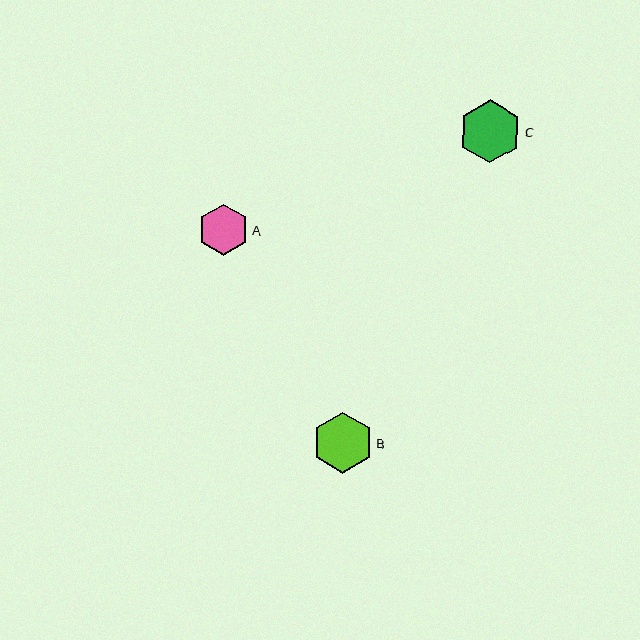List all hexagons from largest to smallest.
From largest to smallest: C, B, A.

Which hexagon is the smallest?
Hexagon A is the smallest with a size of approximately 51 pixels.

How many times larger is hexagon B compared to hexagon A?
Hexagon B is approximately 1.2 times the size of hexagon A.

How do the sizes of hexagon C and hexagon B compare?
Hexagon C and hexagon B are approximately the same size.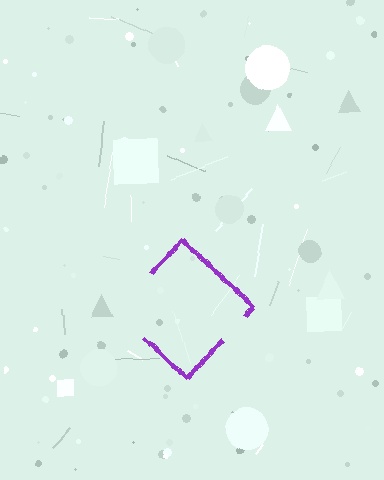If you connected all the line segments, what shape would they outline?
They would outline a diamond.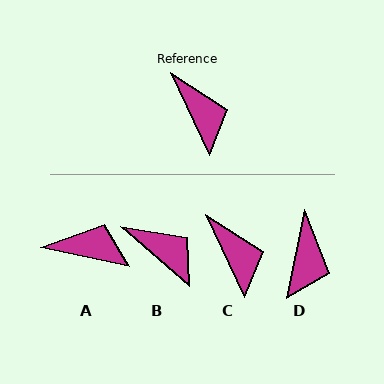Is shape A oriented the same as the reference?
No, it is off by about 53 degrees.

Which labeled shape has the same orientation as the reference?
C.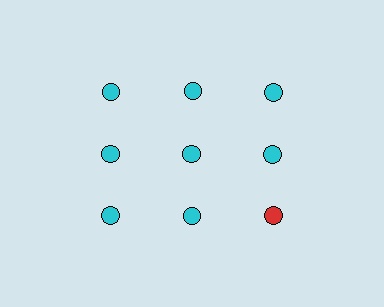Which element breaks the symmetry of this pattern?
The red circle in the third row, center column breaks the symmetry. All other shapes are cyan circles.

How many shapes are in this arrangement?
There are 9 shapes arranged in a grid pattern.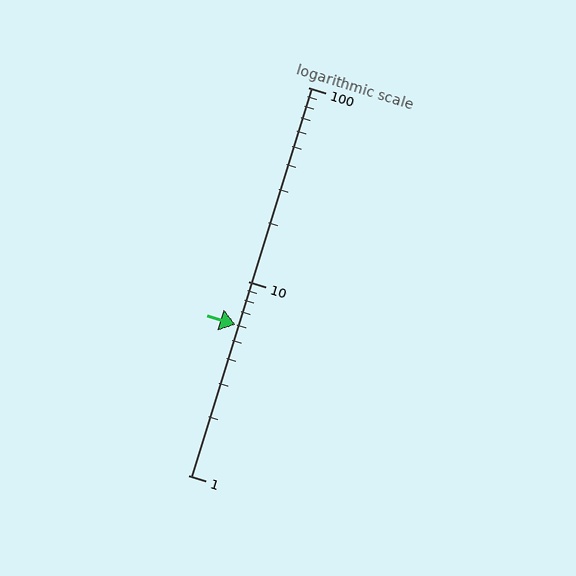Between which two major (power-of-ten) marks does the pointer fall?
The pointer is between 1 and 10.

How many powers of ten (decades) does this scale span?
The scale spans 2 decades, from 1 to 100.